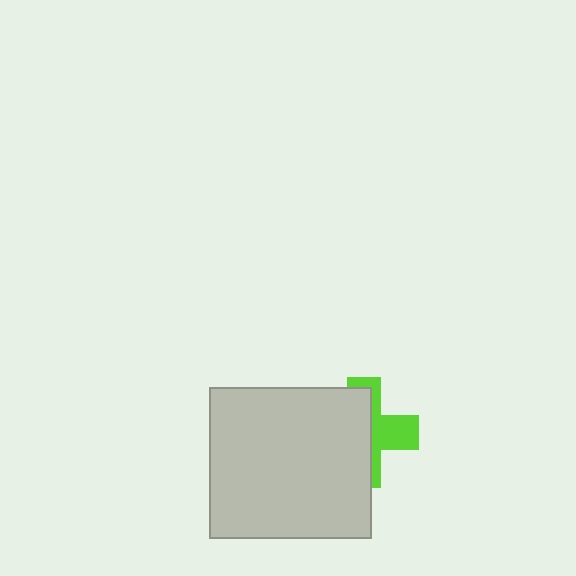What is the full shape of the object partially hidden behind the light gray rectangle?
The partially hidden object is a lime cross.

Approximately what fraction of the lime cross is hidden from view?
Roughly 59% of the lime cross is hidden behind the light gray rectangle.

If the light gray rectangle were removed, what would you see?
You would see the complete lime cross.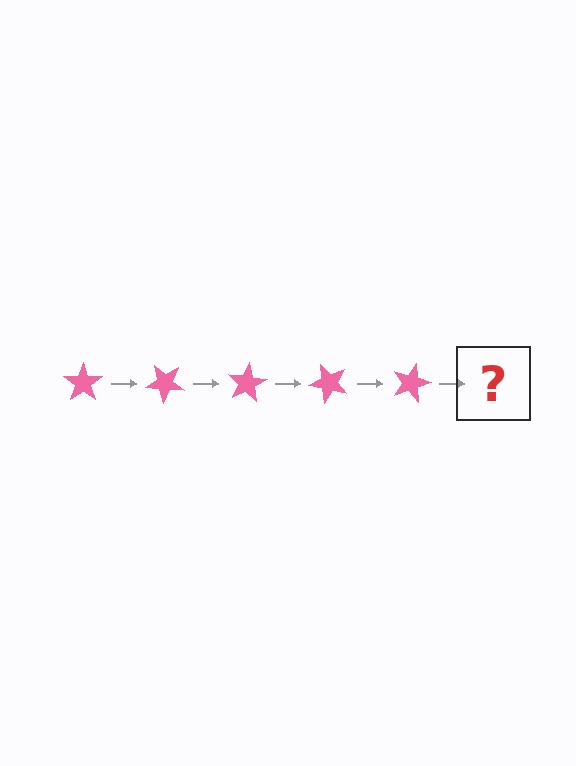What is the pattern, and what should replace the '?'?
The pattern is that the star rotates 40 degrees each step. The '?' should be a pink star rotated 200 degrees.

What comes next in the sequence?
The next element should be a pink star rotated 200 degrees.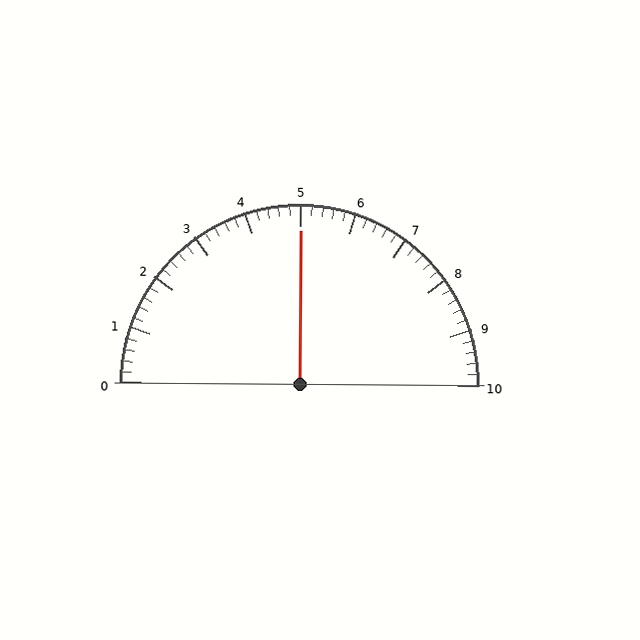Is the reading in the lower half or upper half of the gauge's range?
The reading is in the upper half of the range (0 to 10).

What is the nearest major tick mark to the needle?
The nearest major tick mark is 5.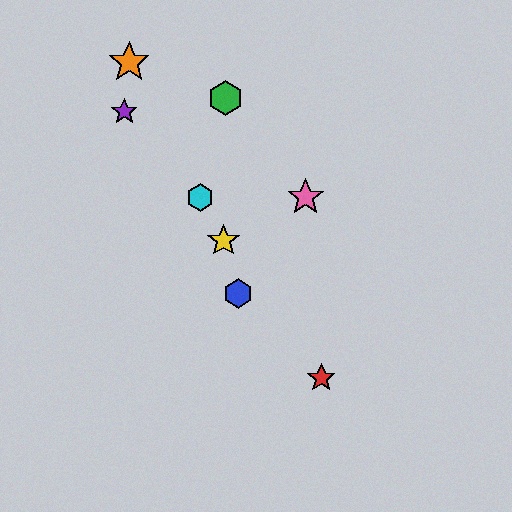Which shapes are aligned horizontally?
The cyan hexagon, the pink star are aligned horizontally.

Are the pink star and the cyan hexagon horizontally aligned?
Yes, both are at y≈197.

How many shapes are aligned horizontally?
2 shapes (the cyan hexagon, the pink star) are aligned horizontally.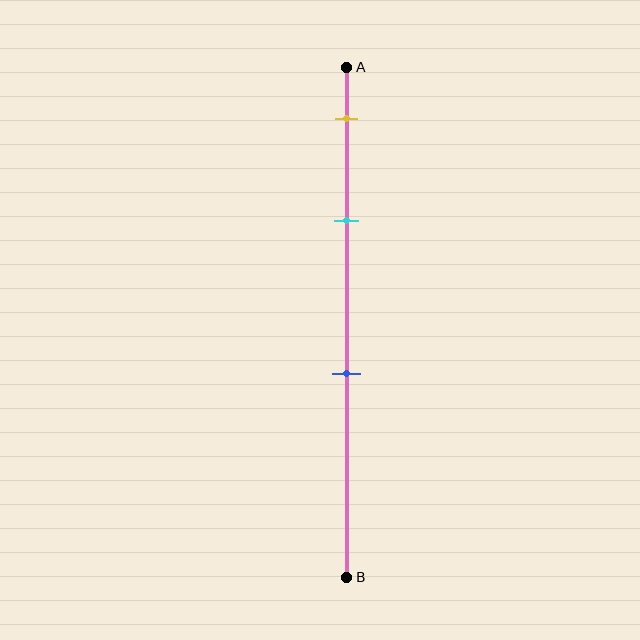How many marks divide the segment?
There are 3 marks dividing the segment.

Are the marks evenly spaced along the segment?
No, the marks are not evenly spaced.